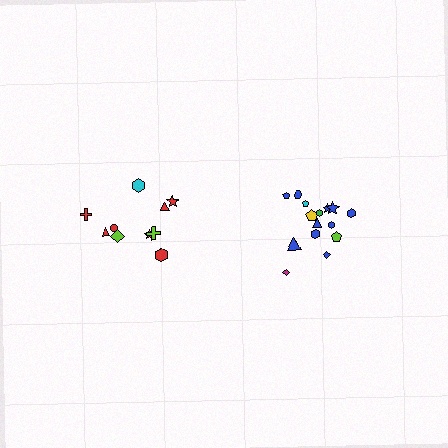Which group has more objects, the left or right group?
The right group.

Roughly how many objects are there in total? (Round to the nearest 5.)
Roughly 25 objects in total.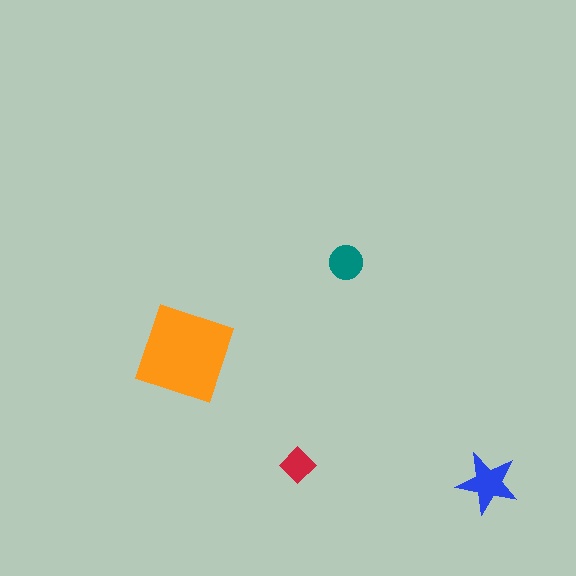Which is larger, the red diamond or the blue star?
The blue star.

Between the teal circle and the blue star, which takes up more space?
The blue star.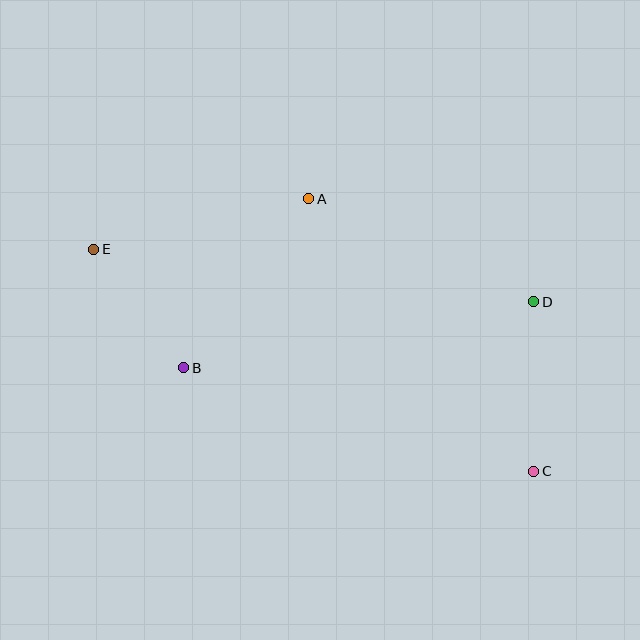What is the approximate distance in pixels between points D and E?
The distance between D and E is approximately 443 pixels.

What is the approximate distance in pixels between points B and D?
The distance between B and D is approximately 356 pixels.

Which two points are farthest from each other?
Points C and E are farthest from each other.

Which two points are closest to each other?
Points B and E are closest to each other.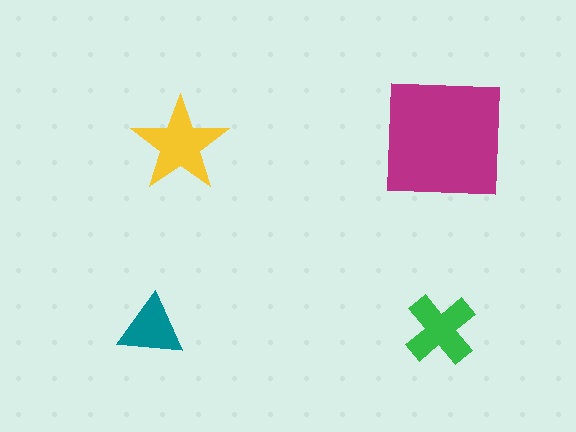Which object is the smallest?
The teal triangle.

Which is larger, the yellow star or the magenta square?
The magenta square.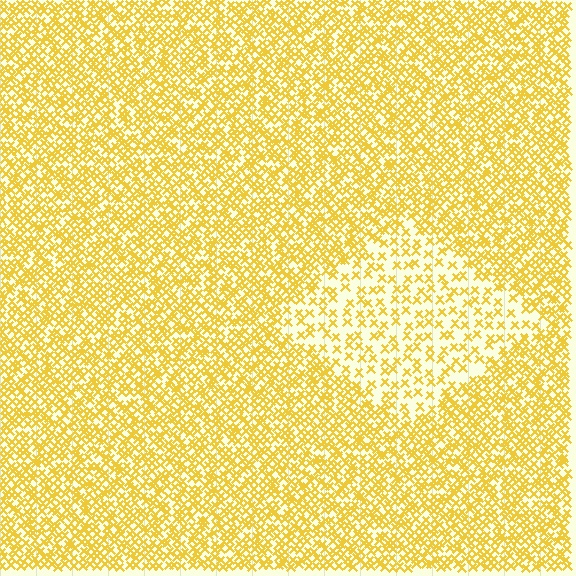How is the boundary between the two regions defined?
The boundary is defined by a change in element density (approximately 2.3x ratio). All elements are the same color, size, and shape.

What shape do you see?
I see a diamond.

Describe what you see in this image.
The image contains small yellow elements arranged at two different densities. A diamond-shaped region is visible where the elements are less densely packed than the surrounding area.